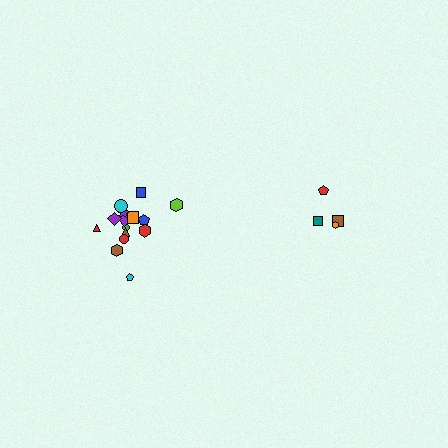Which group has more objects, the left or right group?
The left group.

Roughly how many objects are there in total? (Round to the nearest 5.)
Roughly 20 objects in total.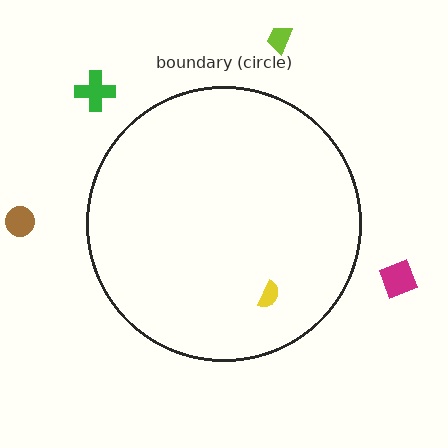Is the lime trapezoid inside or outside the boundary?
Outside.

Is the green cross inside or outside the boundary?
Outside.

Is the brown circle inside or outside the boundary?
Outside.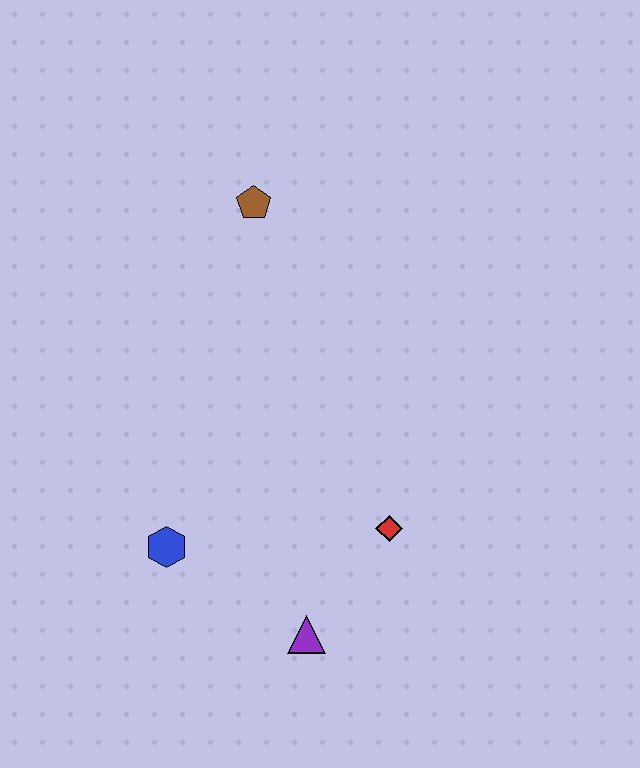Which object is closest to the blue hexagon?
The purple triangle is closest to the blue hexagon.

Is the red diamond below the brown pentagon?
Yes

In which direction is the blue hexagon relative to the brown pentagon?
The blue hexagon is below the brown pentagon.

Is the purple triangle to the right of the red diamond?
No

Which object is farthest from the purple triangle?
The brown pentagon is farthest from the purple triangle.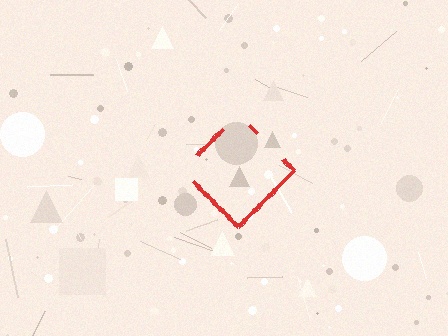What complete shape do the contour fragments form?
The contour fragments form a diamond.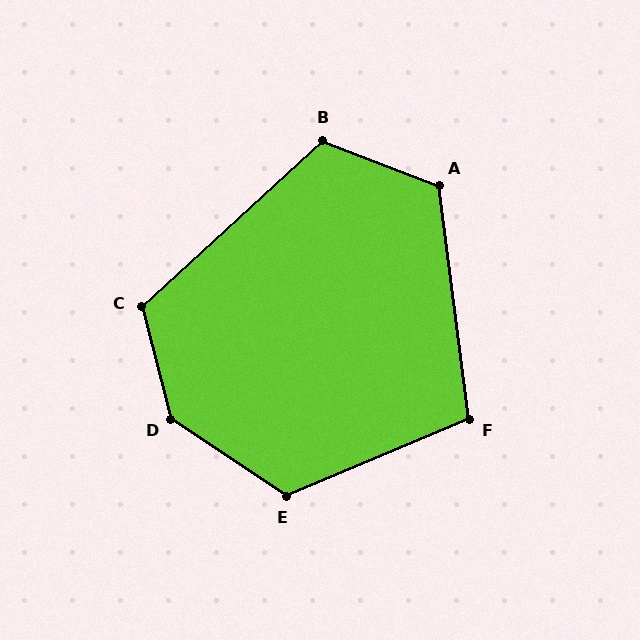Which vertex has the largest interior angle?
D, at approximately 138 degrees.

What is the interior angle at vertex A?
Approximately 119 degrees (obtuse).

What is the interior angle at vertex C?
Approximately 118 degrees (obtuse).